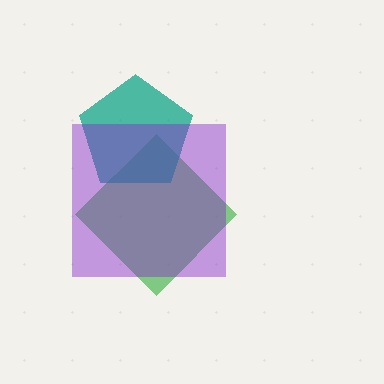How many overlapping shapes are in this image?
There are 3 overlapping shapes in the image.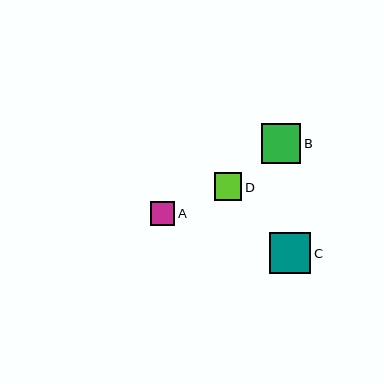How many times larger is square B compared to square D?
Square B is approximately 1.4 times the size of square D.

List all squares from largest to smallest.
From largest to smallest: C, B, D, A.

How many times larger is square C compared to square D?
Square C is approximately 1.5 times the size of square D.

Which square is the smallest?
Square A is the smallest with a size of approximately 24 pixels.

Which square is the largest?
Square C is the largest with a size of approximately 41 pixels.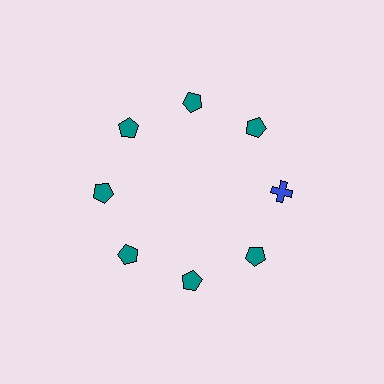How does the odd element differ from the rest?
It differs in both color (blue instead of teal) and shape (cross instead of pentagon).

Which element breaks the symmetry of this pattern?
The blue cross at roughly the 3 o'clock position breaks the symmetry. All other shapes are teal pentagons.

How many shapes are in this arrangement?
There are 8 shapes arranged in a ring pattern.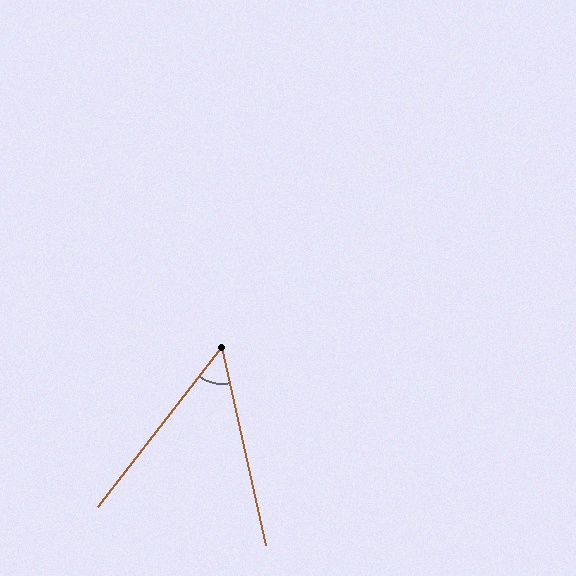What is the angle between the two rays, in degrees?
Approximately 50 degrees.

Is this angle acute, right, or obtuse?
It is acute.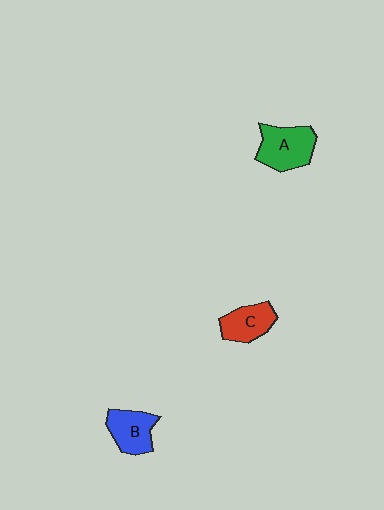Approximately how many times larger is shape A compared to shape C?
Approximately 1.3 times.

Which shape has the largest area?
Shape A (green).